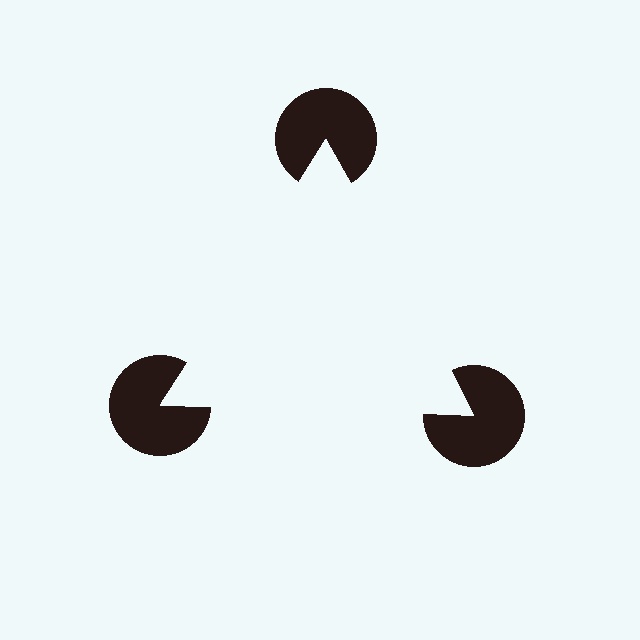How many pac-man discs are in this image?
There are 3 — one at each vertex of the illusory triangle.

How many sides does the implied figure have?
3 sides.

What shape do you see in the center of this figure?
An illusory triangle — its edges are inferred from the aligned wedge cuts in the pac-man discs, not physically drawn.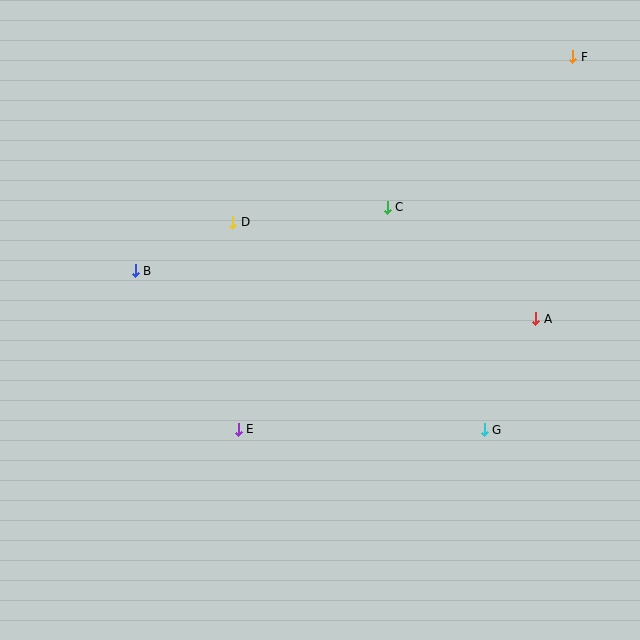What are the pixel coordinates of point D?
Point D is at (233, 222).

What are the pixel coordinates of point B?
Point B is at (135, 271).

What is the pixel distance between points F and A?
The distance between F and A is 265 pixels.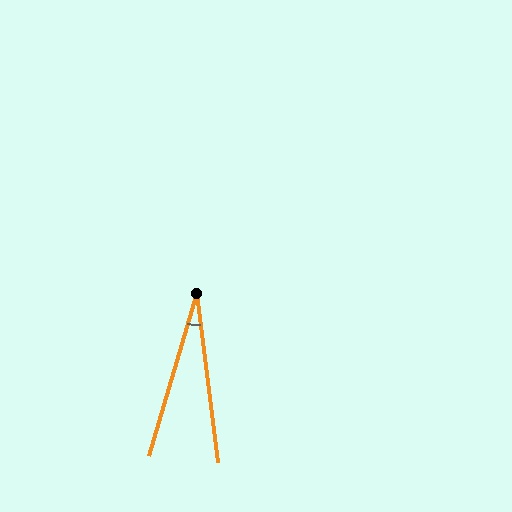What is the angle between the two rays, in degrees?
Approximately 23 degrees.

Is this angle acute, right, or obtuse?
It is acute.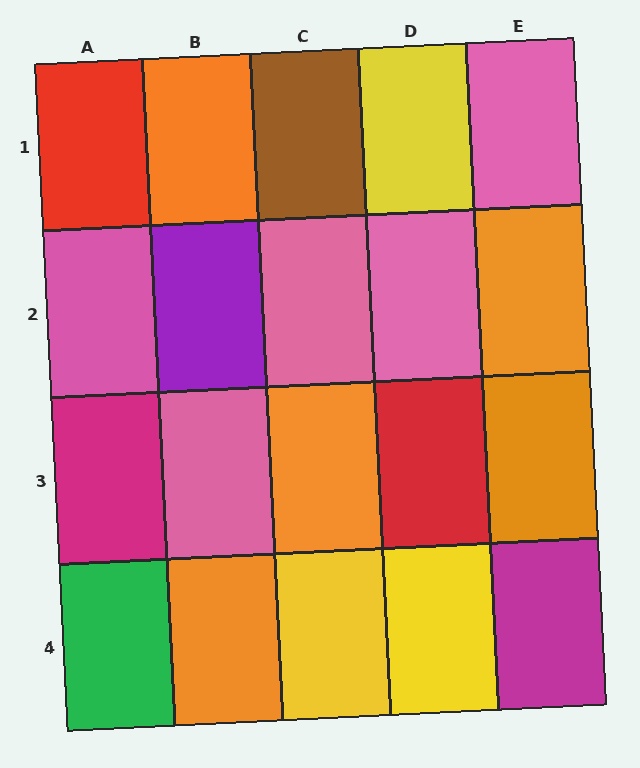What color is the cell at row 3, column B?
Pink.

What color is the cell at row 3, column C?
Orange.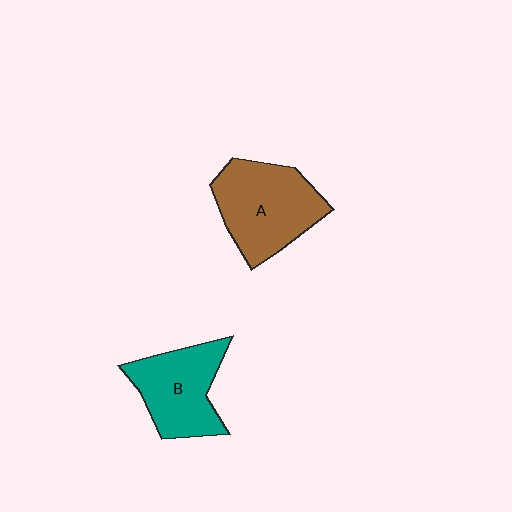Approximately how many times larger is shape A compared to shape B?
Approximately 1.2 times.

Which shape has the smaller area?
Shape B (teal).